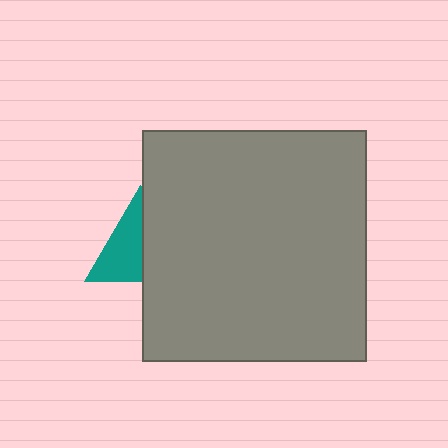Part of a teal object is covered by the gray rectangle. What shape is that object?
It is a triangle.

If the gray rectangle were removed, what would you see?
You would see the complete teal triangle.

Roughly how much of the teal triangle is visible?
About half of it is visible (roughly 52%).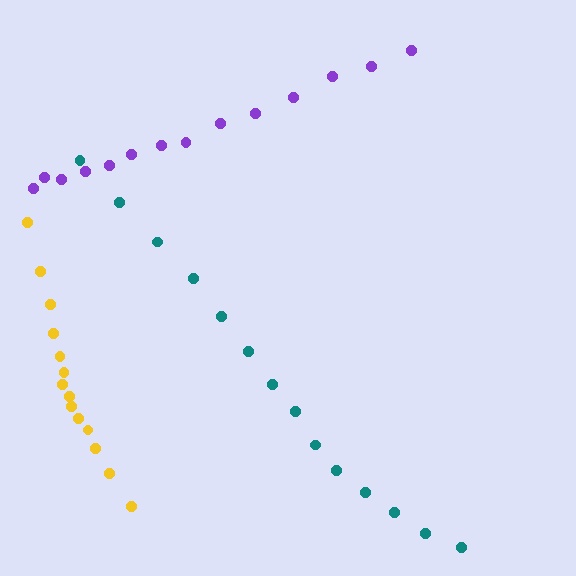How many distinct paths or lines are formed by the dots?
There are 3 distinct paths.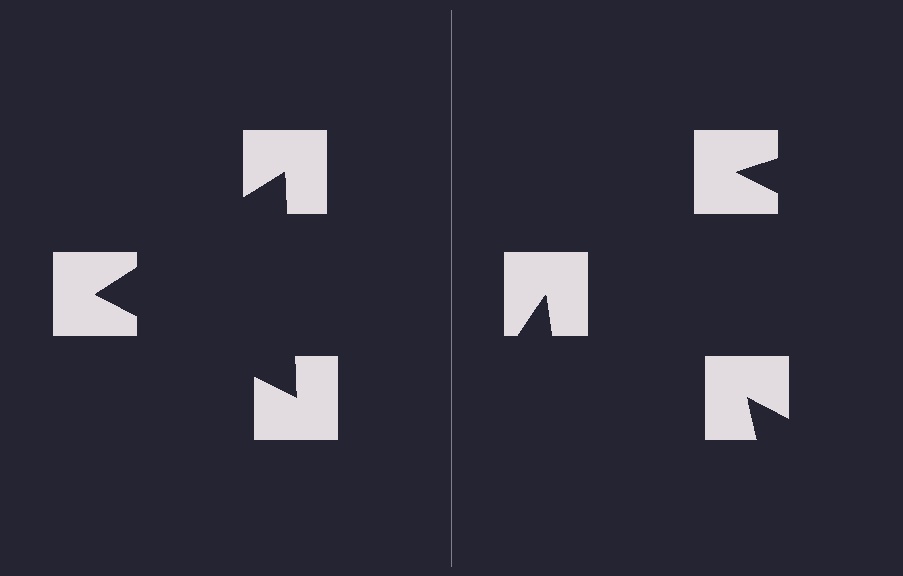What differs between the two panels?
The notched squares are positioned identically on both sides; only the wedge orientations differ. On the left they align to a triangle; on the right they are misaligned.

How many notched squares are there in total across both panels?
6 — 3 on each side.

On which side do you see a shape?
An illusory triangle appears on the left side. On the right side the wedge cuts are rotated, so no coherent shape forms.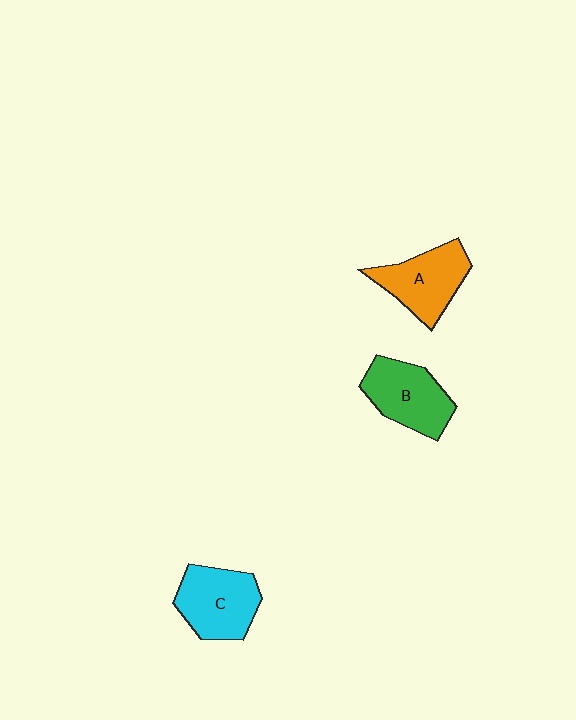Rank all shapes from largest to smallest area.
From largest to smallest: C (cyan), B (green), A (orange).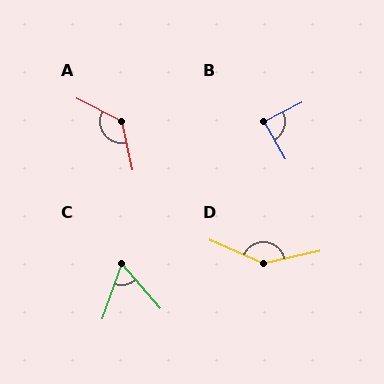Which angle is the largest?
D, at approximately 144 degrees.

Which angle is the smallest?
C, at approximately 60 degrees.